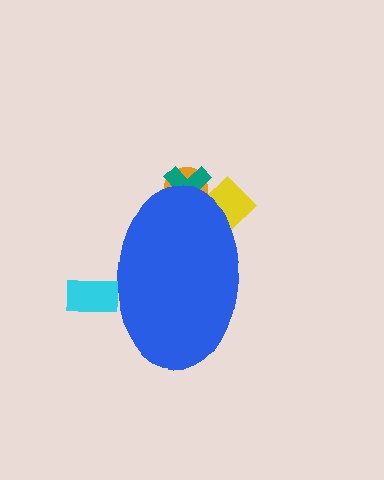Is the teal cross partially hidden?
Yes, the teal cross is partially hidden behind the blue ellipse.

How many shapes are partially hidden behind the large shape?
4 shapes are partially hidden.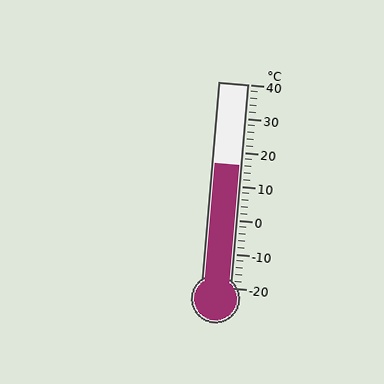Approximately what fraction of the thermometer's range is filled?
The thermometer is filled to approximately 60% of its range.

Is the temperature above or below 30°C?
The temperature is below 30°C.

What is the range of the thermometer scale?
The thermometer scale ranges from -20°C to 40°C.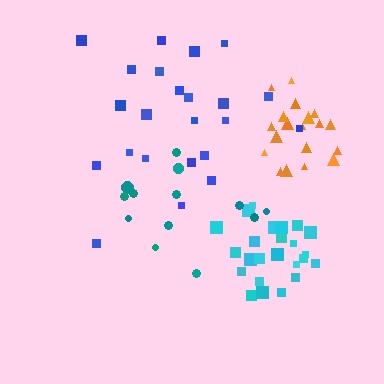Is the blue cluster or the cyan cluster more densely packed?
Cyan.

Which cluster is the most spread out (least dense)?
Blue.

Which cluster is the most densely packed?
Cyan.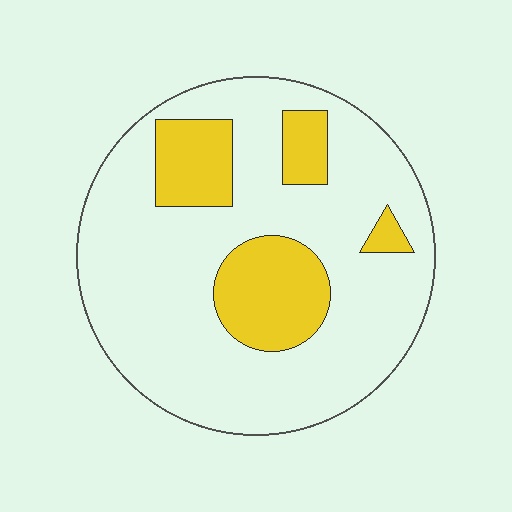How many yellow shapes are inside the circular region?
4.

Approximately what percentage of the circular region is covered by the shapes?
Approximately 20%.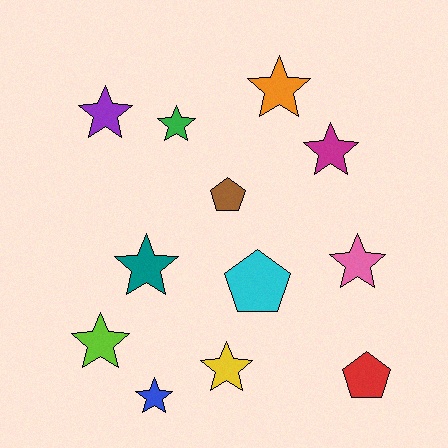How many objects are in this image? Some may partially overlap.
There are 12 objects.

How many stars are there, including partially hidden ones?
There are 9 stars.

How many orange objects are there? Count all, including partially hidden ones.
There is 1 orange object.